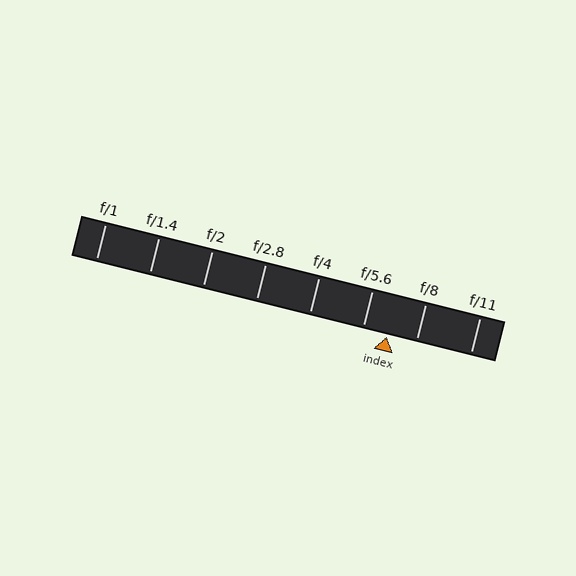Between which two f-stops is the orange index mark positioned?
The index mark is between f/5.6 and f/8.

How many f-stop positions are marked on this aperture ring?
There are 8 f-stop positions marked.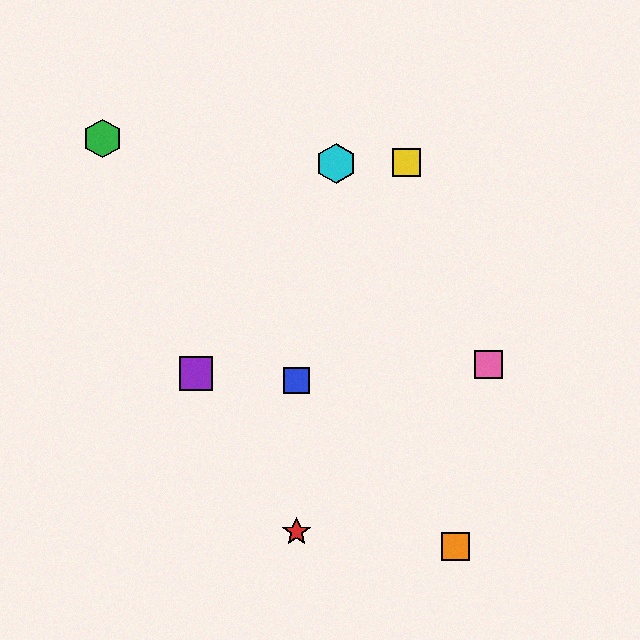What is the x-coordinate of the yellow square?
The yellow square is at x≈407.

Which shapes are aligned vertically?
The red star, the blue square are aligned vertically.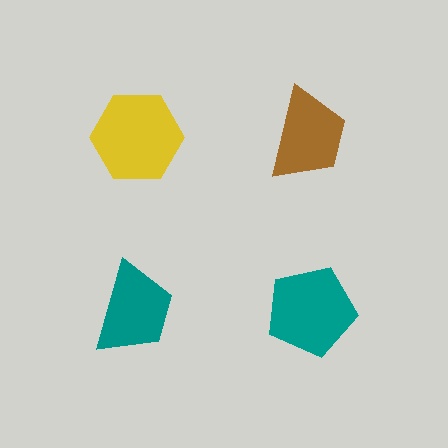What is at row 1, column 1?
A yellow hexagon.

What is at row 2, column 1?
A teal trapezoid.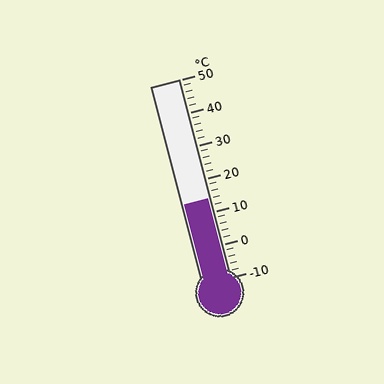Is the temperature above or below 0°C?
The temperature is above 0°C.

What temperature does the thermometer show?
The thermometer shows approximately 14°C.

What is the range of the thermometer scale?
The thermometer scale ranges from -10°C to 50°C.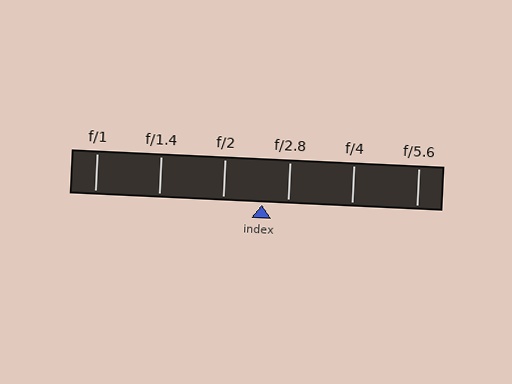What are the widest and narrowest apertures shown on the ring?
The widest aperture shown is f/1 and the narrowest is f/5.6.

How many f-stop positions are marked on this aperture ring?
There are 6 f-stop positions marked.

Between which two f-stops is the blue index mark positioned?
The index mark is between f/2 and f/2.8.